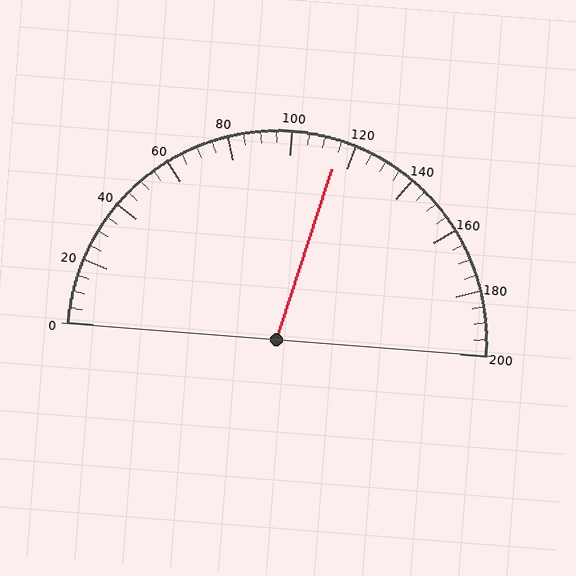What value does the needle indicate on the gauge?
The needle indicates approximately 115.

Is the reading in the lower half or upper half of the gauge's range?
The reading is in the upper half of the range (0 to 200).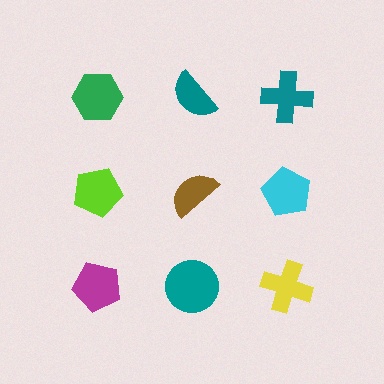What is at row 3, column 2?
A teal circle.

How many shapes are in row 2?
3 shapes.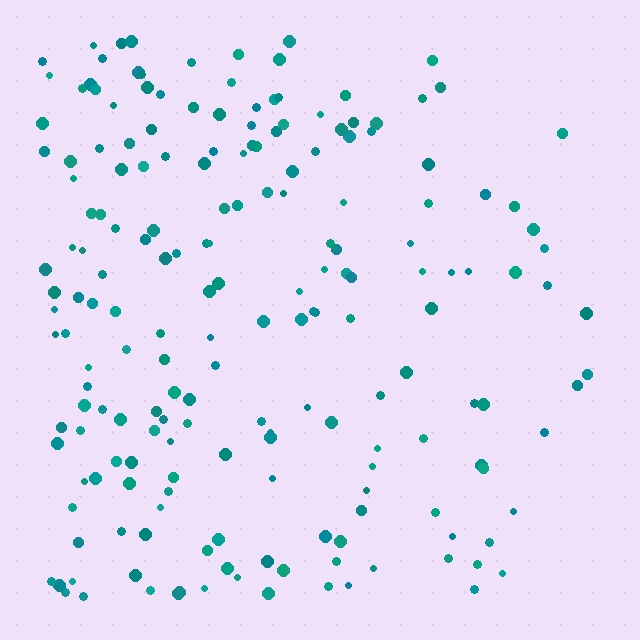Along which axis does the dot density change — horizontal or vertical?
Horizontal.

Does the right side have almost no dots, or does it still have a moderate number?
Still a moderate number, just noticeably fewer than the left.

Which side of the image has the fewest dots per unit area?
The right.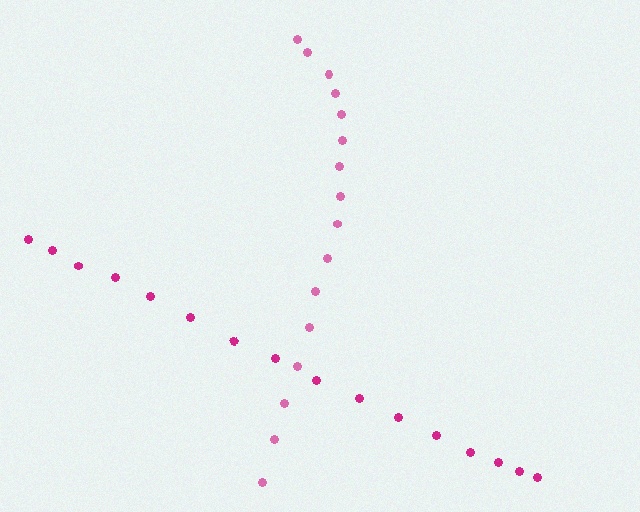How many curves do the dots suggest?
There are 2 distinct paths.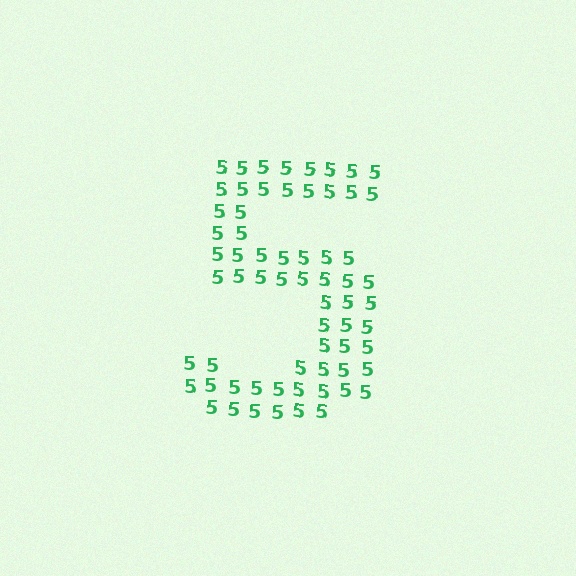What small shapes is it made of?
It is made of small digit 5's.